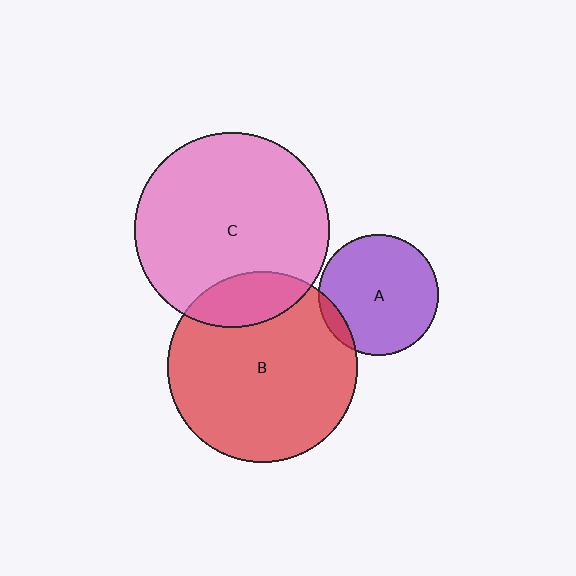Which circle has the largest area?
Circle C (pink).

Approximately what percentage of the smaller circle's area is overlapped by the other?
Approximately 15%.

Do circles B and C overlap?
Yes.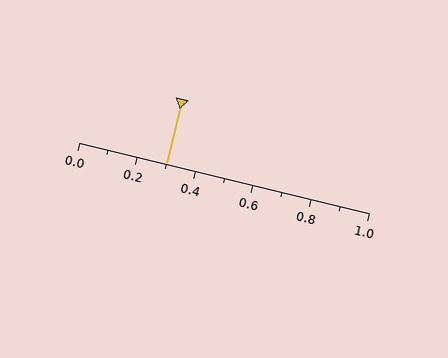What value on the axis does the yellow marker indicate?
The marker indicates approximately 0.3.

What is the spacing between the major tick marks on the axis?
The major ticks are spaced 0.2 apart.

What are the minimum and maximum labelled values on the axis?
The axis runs from 0.0 to 1.0.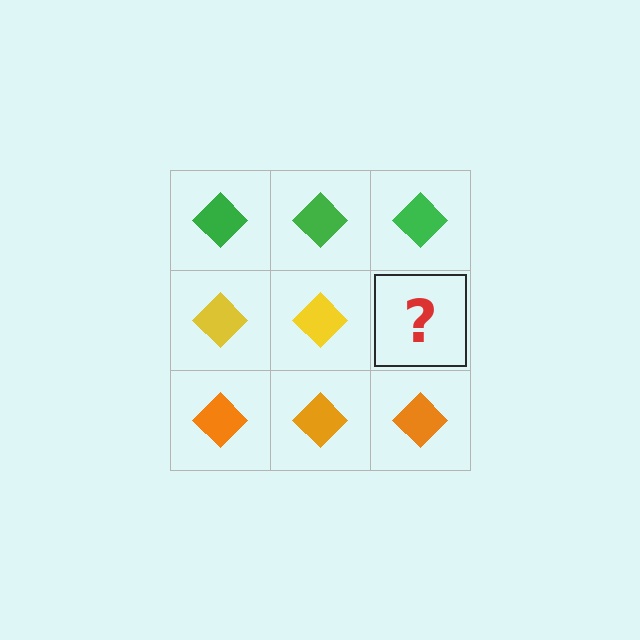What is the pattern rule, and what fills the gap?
The rule is that each row has a consistent color. The gap should be filled with a yellow diamond.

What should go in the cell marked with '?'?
The missing cell should contain a yellow diamond.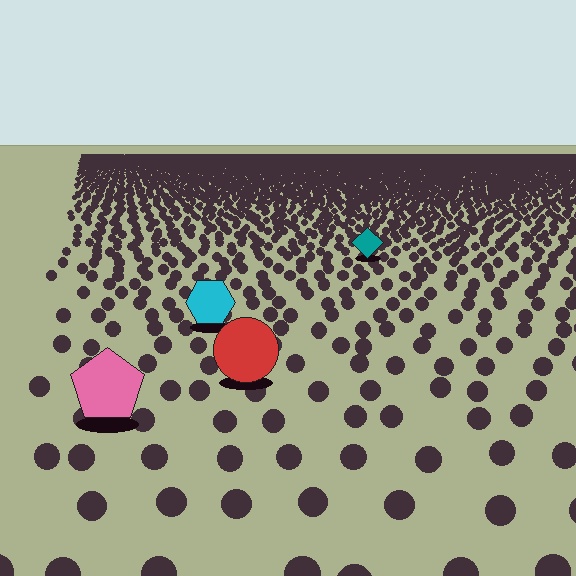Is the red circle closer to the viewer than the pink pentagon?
No. The pink pentagon is closer — you can tell from the texture gradient: the ground texture is coarser near it.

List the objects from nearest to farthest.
From nearest to farthest: the pink pentagon, the red circle, the cyan hexagon, the teal diamond.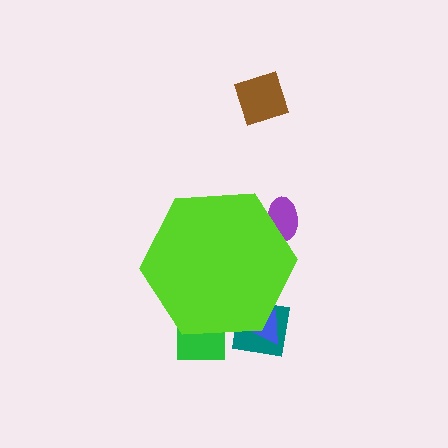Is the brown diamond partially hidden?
No, the brown diamond is fully visible.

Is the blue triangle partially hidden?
Yes, the blue triangle is partially hidden behind the lime hexagon.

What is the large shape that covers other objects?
A lime hexagon.